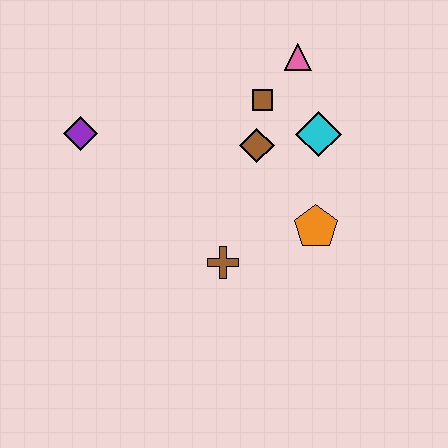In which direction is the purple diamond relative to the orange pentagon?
The purple diamond is to the left of the orange pentagon.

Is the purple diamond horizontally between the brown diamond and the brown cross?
No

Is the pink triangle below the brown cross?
No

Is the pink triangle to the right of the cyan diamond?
No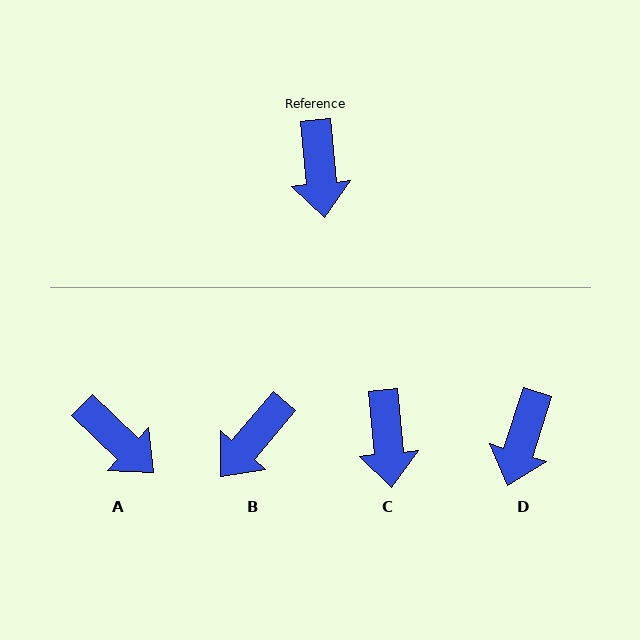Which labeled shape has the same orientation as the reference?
C.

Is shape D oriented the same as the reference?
No, it is off by about 23 degrees.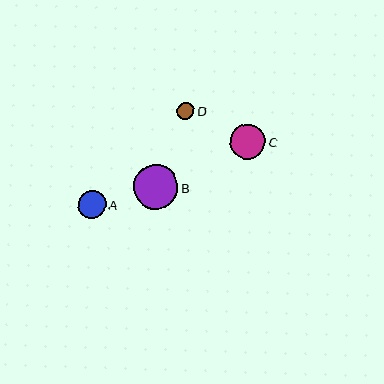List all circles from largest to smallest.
From largest to smallest: B, C, A, D.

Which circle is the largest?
Circle B is the largest with a size of approximately 45 pixels.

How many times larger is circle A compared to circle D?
Circle A is approximately 1.7 times the size of circle D.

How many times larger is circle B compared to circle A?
Circle B is approximately 1.6 times the size of circle A.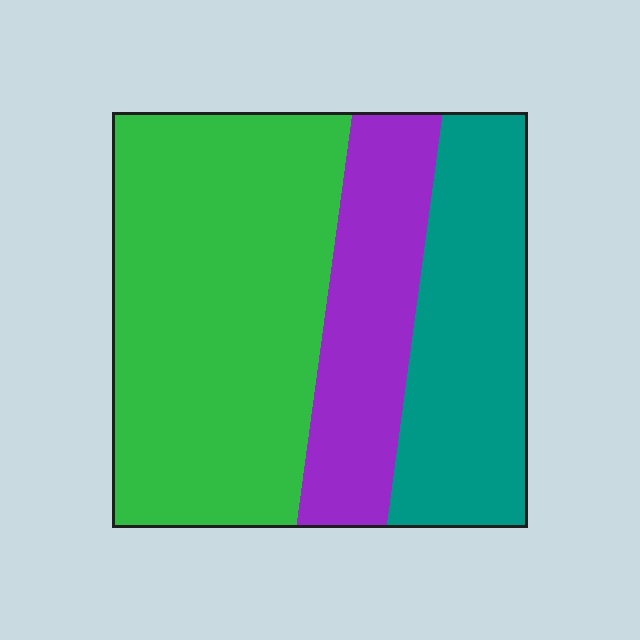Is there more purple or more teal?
Teal.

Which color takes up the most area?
Green, at roughly 50%.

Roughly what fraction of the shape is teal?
Teal takes up between a quarter and a half of the shape.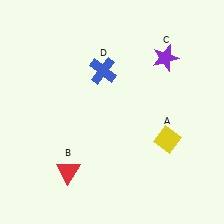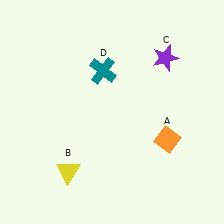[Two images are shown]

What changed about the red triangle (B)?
In Image 1, B is red. In Image 2, it changed to yellow.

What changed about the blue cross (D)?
In Image 1, D is blue. In Image 2, it changed to teal.